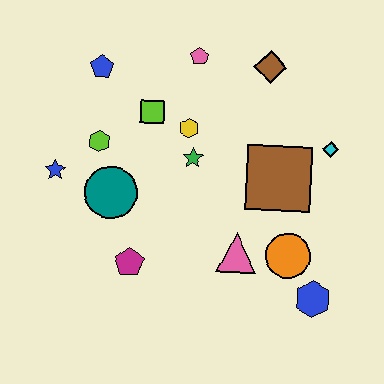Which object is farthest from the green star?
The blue hexagon is farthest from the green star.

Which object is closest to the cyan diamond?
The brown square is closest to the cyan diamond.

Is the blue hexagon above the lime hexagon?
No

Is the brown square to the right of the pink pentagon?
Yes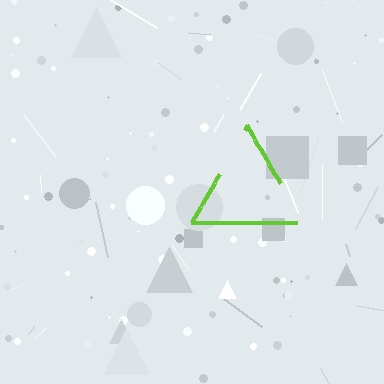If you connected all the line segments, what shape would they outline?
They would outline a triangle.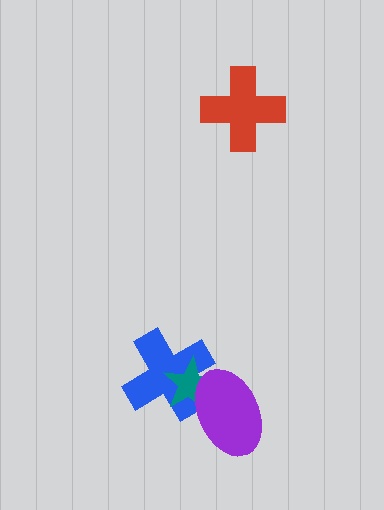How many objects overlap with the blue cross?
2 objects overlap with the blue cross.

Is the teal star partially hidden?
Yes, it is partially covered by another shape.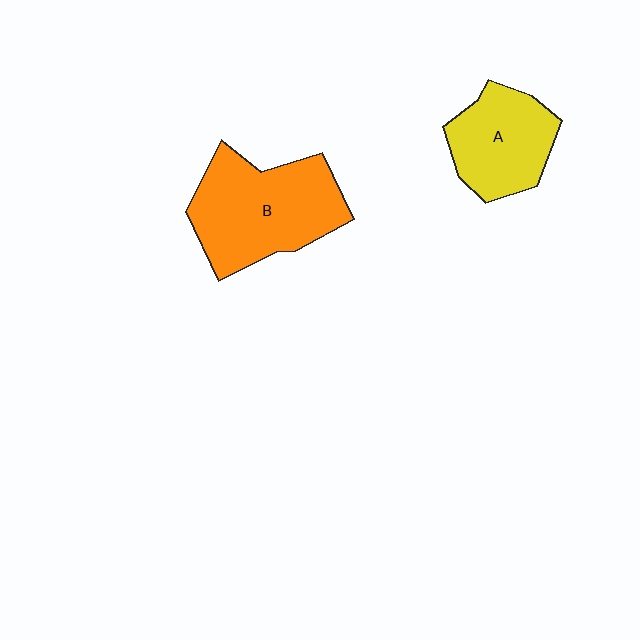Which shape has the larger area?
Shape B (orange).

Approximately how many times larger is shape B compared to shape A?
Approximately 1.5 times.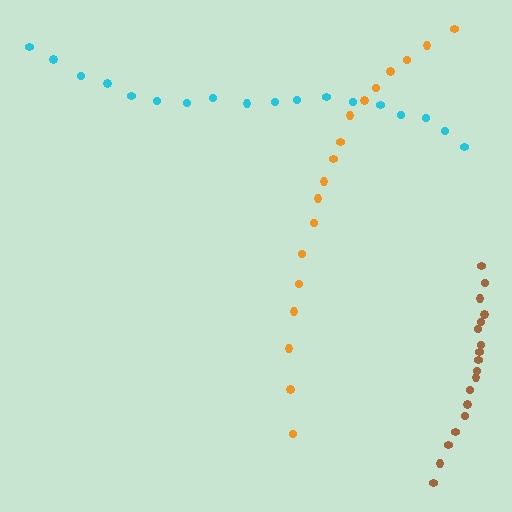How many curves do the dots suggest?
There are 3 distinct paths.